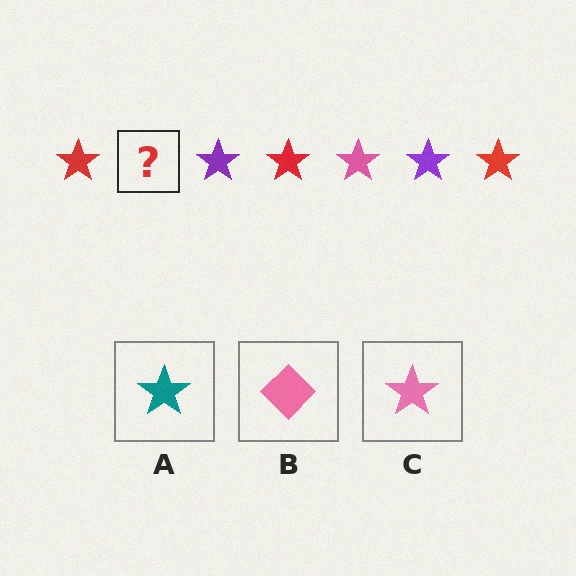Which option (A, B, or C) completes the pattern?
C.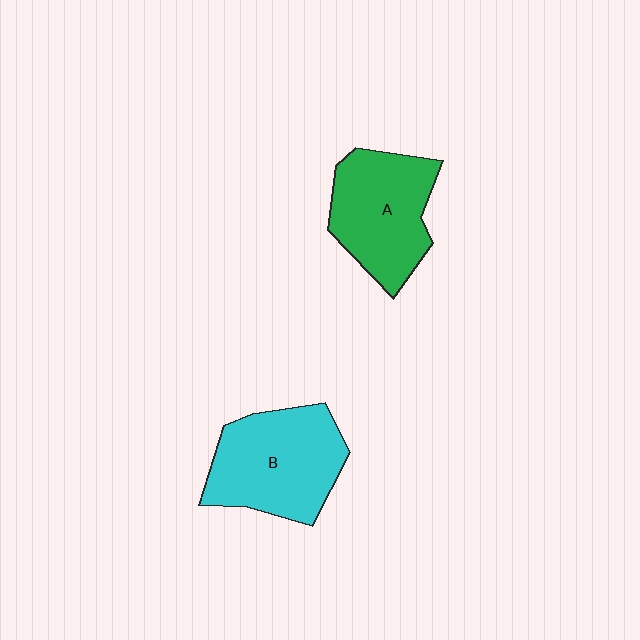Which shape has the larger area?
Shape B (cyan).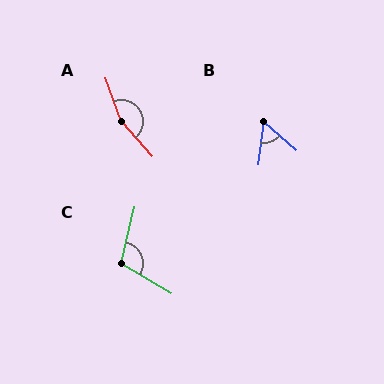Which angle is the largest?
A, at approximately 157 degrees.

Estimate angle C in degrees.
Approximately 108 degrees.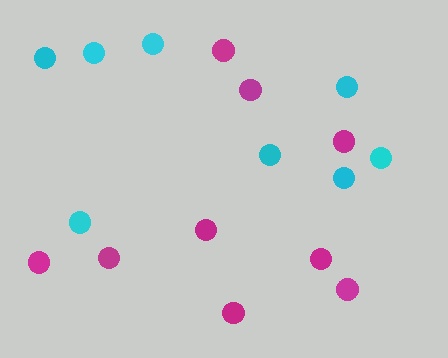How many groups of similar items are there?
There are 2 groups: one group of magenta circles (9) and one group of cyan circles (8).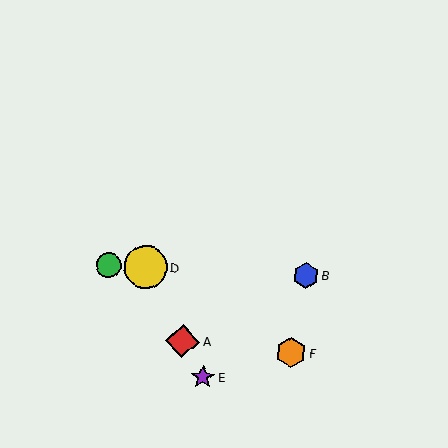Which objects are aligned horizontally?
Objects B, C, D are aligned horizontally.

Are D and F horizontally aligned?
No, D is at y≈267 and F is at y≈352.